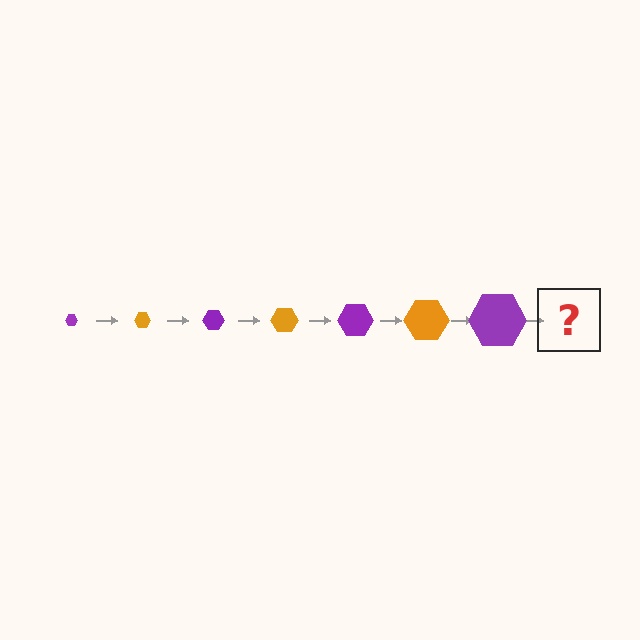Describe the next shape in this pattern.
It should be an orange hexagon, larger than the previous one.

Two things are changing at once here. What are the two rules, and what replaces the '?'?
The two rules are that the hexagon grows larger each step and the color cycles through purple and orange. The '?' should be an orange hexagon, larger than the previous one.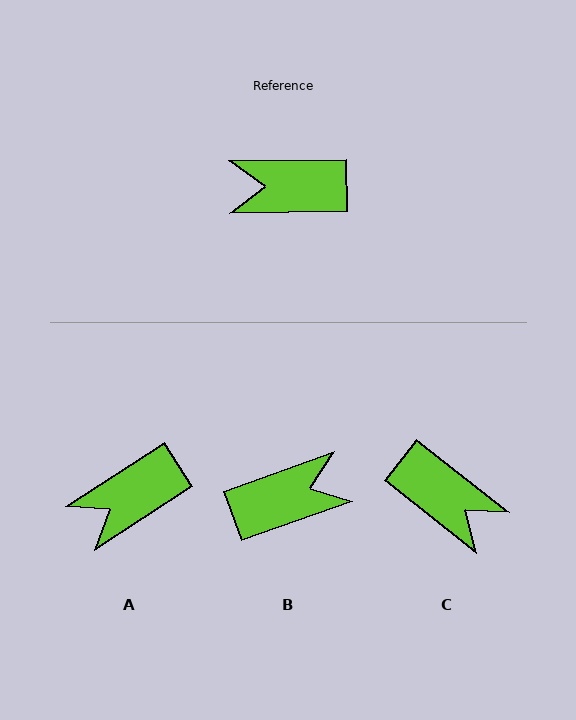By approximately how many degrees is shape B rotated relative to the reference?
Approximately 161 degrees clockwise.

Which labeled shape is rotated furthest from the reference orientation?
B, about 161 degrees away.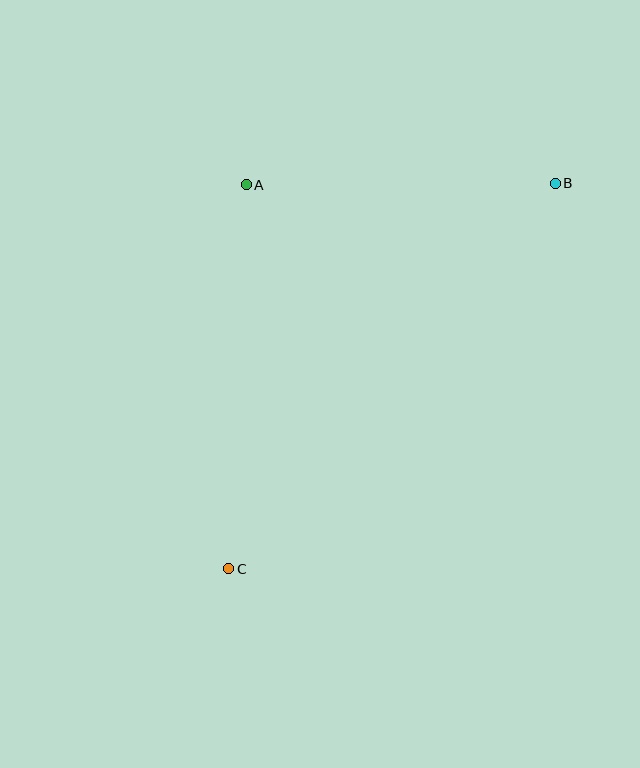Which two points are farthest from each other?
Points B and C are farthest from each other.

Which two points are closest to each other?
Points A and B are closest to each other.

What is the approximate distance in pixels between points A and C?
The distance between A and C is approximately 384 pixels.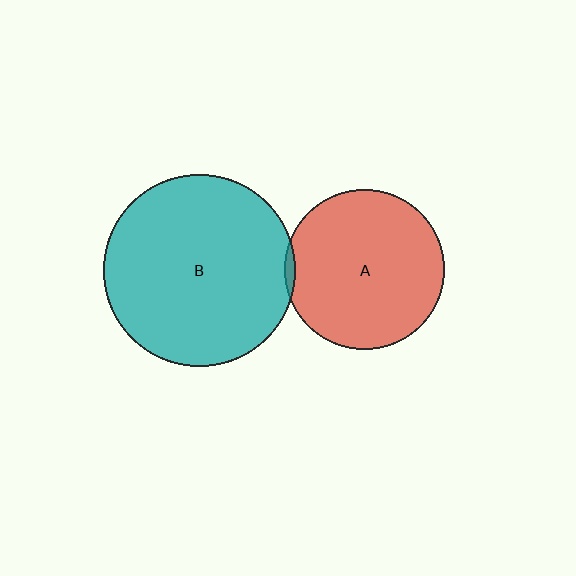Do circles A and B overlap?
Yes.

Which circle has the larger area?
Circle B (teal).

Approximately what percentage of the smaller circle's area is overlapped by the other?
Approximately 5%.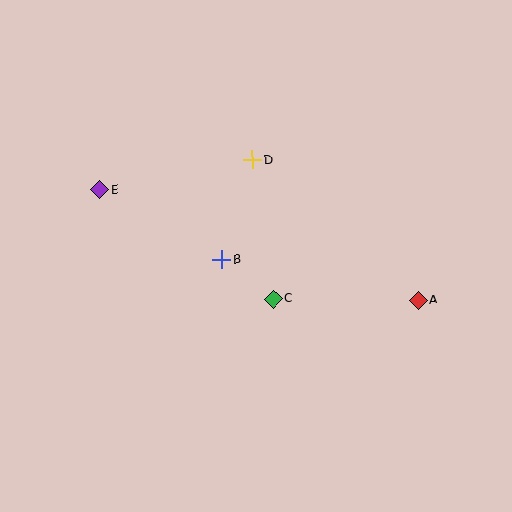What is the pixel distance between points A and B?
The distance between A and B is 201 pixels.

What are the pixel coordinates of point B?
Point B is at (222, 259).